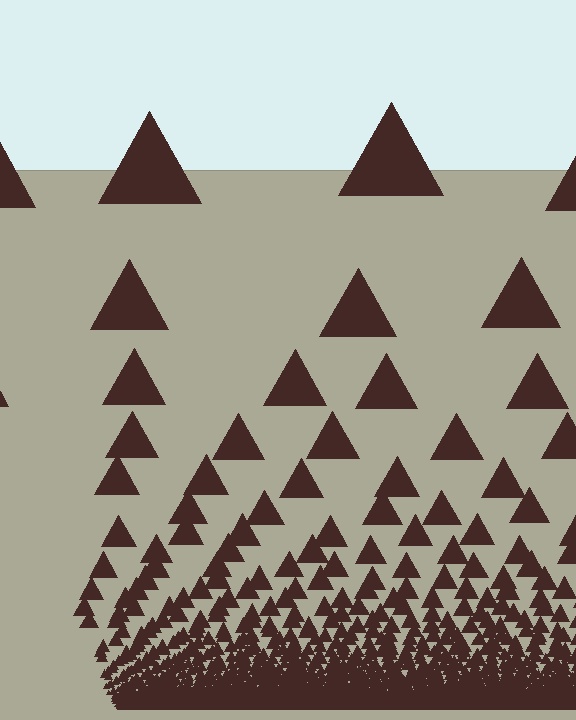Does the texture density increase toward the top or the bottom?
Density increases toward the bottom.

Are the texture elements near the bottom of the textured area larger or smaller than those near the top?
Smaller. The gradient is inverted — elements near the bottom are smaller and denser.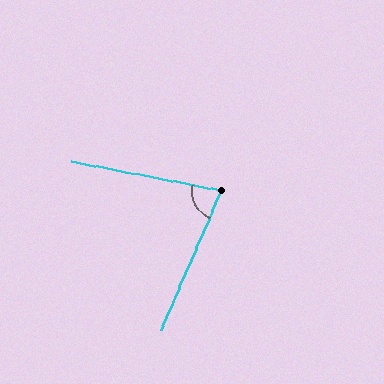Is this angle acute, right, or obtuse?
It is acute.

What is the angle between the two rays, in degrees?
Approximately 78 degrees.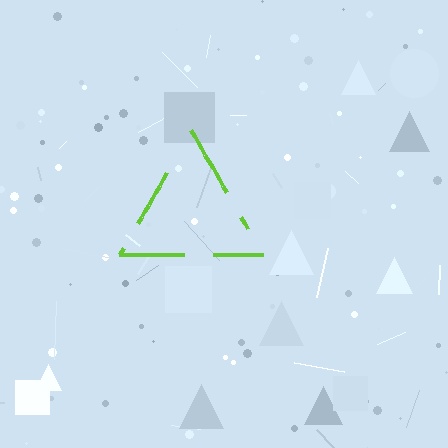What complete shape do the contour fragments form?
The contour fragments form a triangle.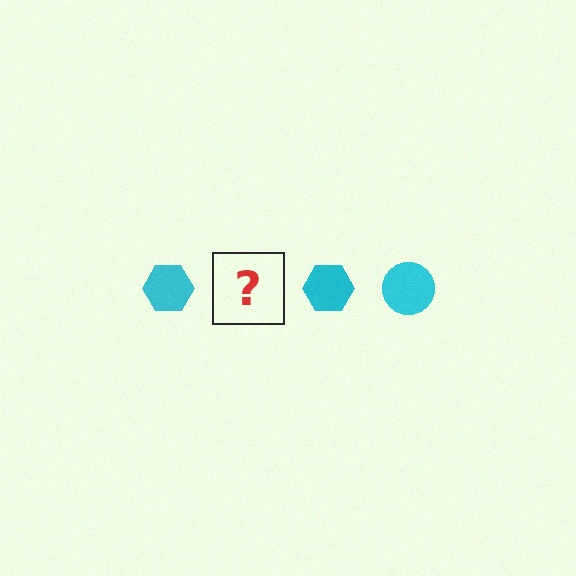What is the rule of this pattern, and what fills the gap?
The rule is that the pattern cycles through hexagon, circle shapes in cyan. The gap should be filled with a cyan circle.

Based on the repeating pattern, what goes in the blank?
The blank should be a cyan circle.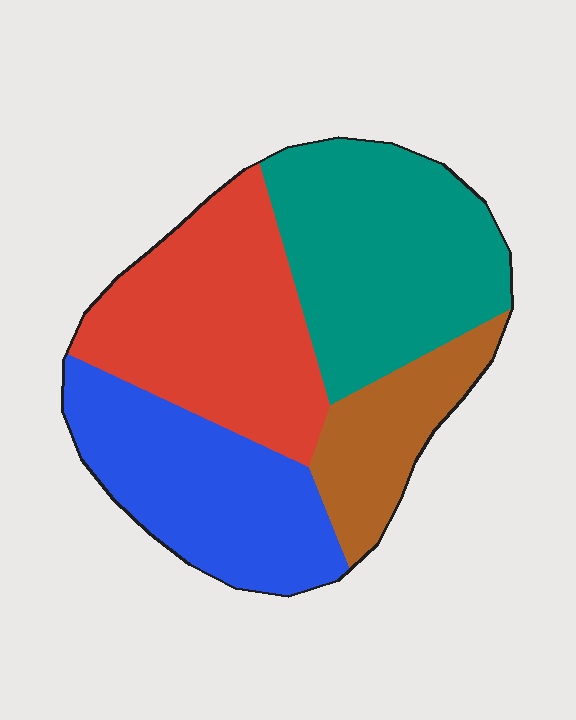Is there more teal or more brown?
Teal.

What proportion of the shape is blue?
Blue takes up about one quarter (1/4) of the shape.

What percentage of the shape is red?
Red takes up about one third (1/3) of the shape.